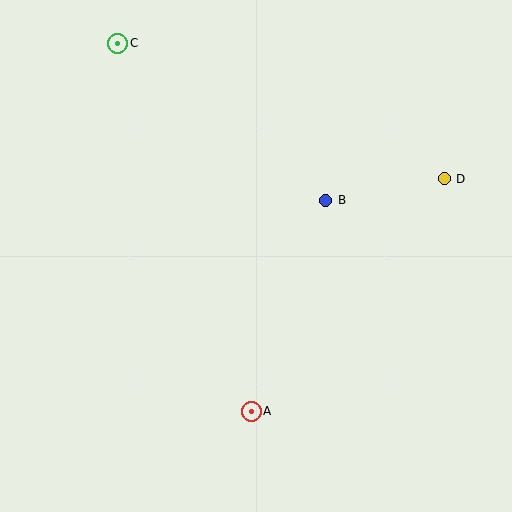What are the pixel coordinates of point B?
Point B is at (326, 200).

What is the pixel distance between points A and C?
The distance between A and C is 391 pixels.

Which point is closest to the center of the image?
Point B at (326, 200) is closest to the center.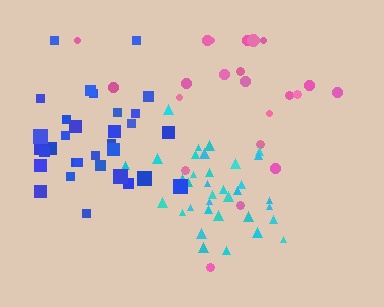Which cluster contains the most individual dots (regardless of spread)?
Cyan (35).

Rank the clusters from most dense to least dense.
cyan, blue, pink.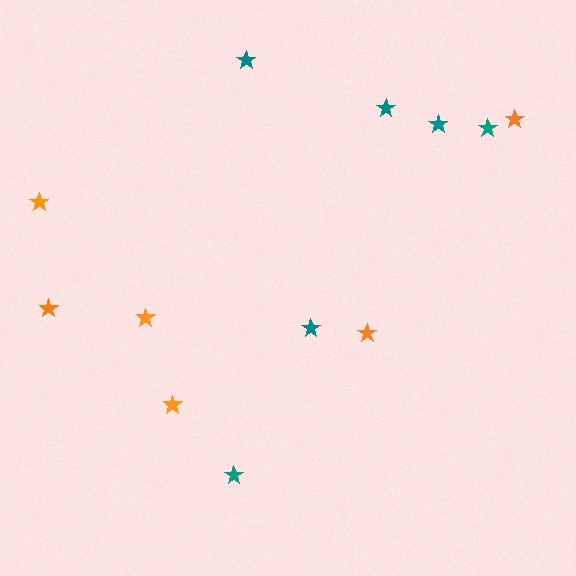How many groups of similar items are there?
There are 2 groups: one group of orange stars (6) and one group of teal stars (6).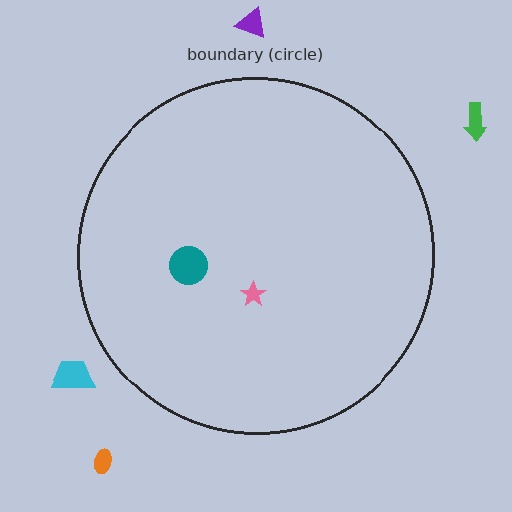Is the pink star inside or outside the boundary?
Inside.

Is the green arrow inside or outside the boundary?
Outside.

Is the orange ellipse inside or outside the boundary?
Outside.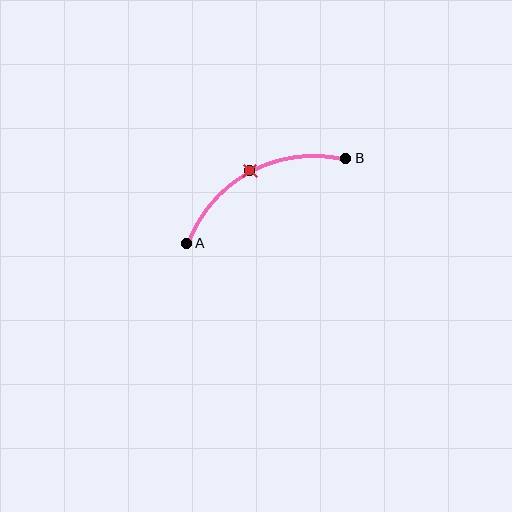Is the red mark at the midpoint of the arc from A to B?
Yes. The red mark lies on the arc at equal arc-length from both A and B — it is the arc midpoint.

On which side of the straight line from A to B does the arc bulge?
The arc bulges above the straight line connecting A and B.